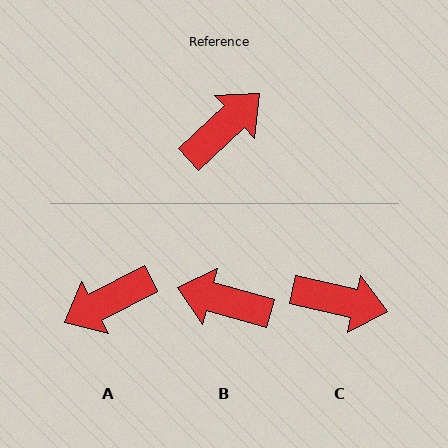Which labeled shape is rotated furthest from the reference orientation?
A, about 164 degrees away.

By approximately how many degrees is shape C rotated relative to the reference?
Approximately 56 degrees clockwise.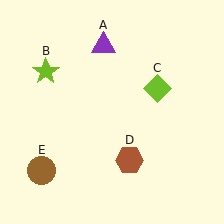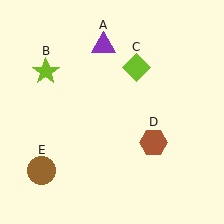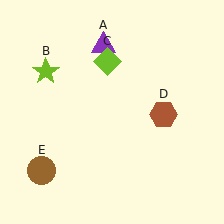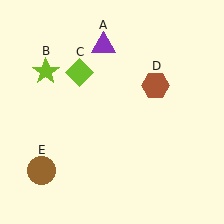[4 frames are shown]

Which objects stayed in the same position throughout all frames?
Purple triangle (object A) and lime star (object B) and brown circle (object E) remained stationary.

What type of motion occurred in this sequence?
The lime diamond (object C), brown hexagon (object D) rotated counterclockwise around the center of the scene.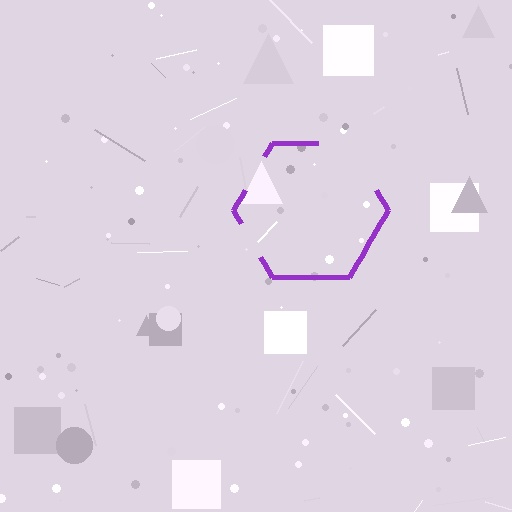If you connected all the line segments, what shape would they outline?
They would outline a hexagon.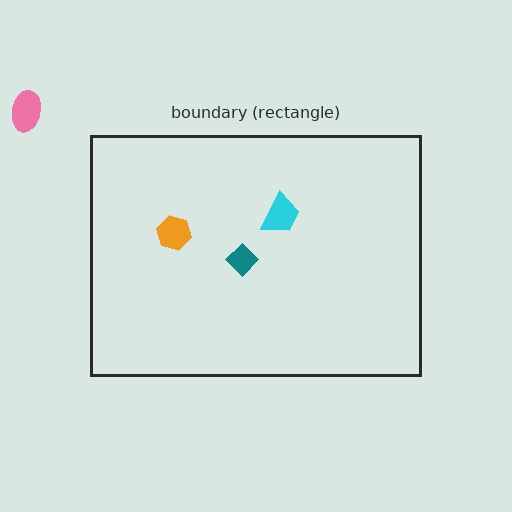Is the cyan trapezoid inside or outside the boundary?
Inside.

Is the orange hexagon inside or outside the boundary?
Inside.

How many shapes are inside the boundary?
3 inside, 1 outside.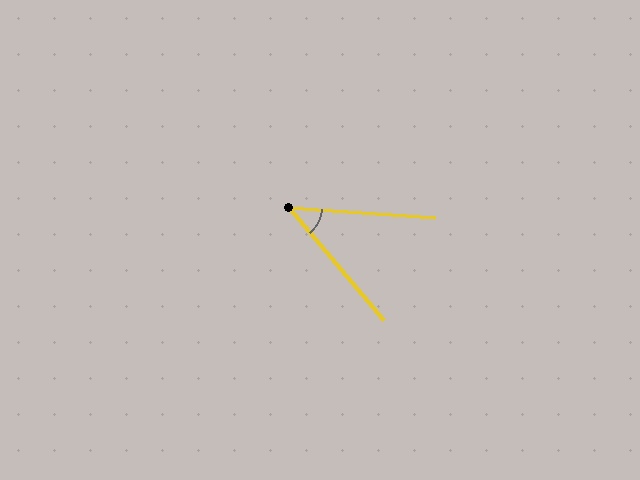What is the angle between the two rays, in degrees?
Approximately 46 degrees.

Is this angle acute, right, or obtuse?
It is acute.